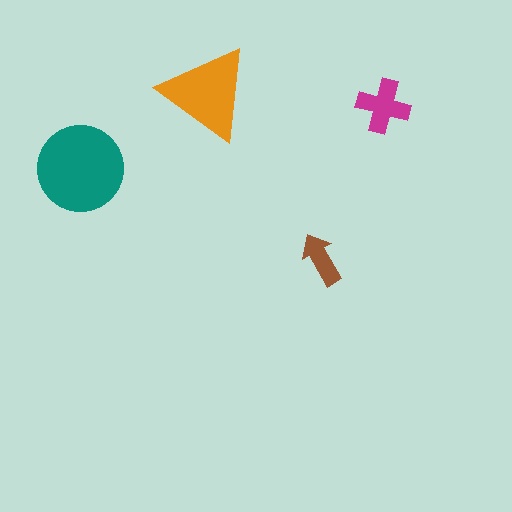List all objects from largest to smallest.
The teal circle, the orange triangle, the magenta cross, the brown arrow.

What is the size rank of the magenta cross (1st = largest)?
3rd.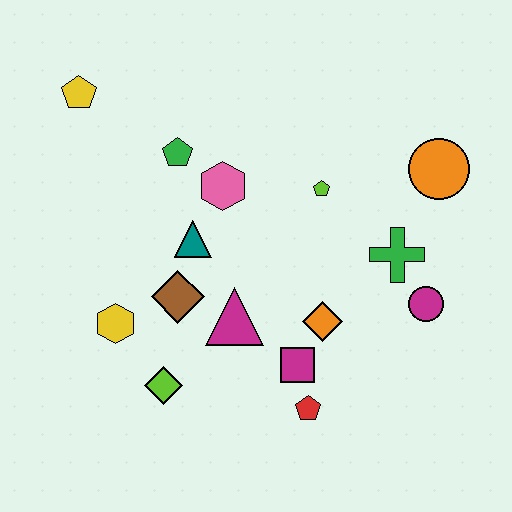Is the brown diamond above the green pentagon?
No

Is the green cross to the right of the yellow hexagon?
Yes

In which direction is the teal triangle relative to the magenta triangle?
The teal triangle is above the magenta triangle.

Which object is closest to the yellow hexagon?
The brown diamond is closest to the yellow hexagon.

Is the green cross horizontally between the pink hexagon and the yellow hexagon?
No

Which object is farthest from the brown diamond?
The orange circle is farthest from the brown diamond.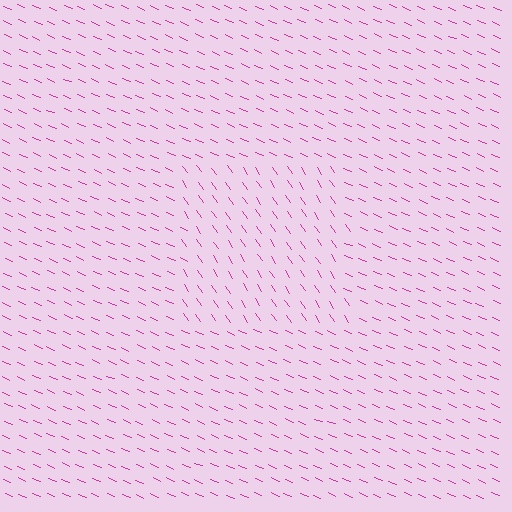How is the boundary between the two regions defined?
The boundary is defined purely by a change in line orientation (approximately 32 degrees difference). All lines are the same color and thickness.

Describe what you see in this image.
The image is filled with small magenta line segments. A rectangle region in the image has lines oriented differently from the surrounding lines, creating a visible texture boundary.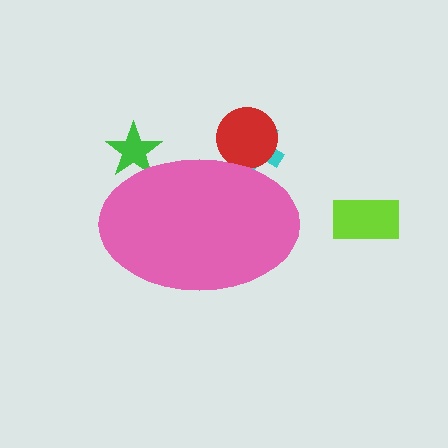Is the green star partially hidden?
Yes, the green star is partially hidden behind the pink ellipse.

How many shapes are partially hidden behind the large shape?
3 shapes are partially hidden.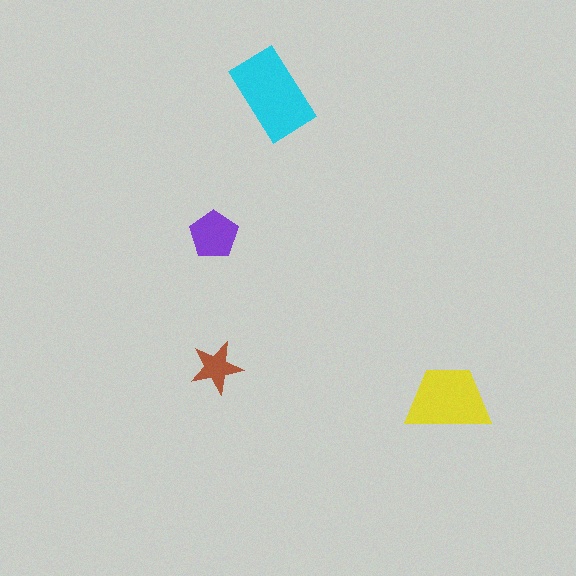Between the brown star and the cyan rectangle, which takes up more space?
The cyan rectangle.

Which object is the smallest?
The brown star.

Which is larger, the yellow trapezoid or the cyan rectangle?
The cyan rectangle.